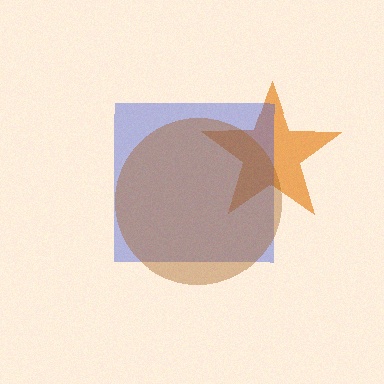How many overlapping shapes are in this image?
There are 3 overlapping shapes in the image.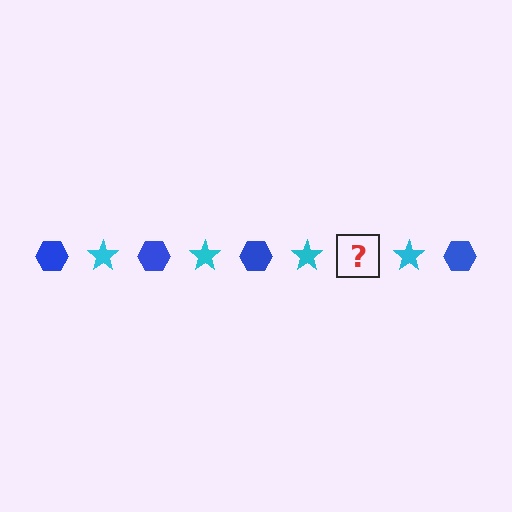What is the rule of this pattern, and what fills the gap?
The rule is that the pattern alternates between blue hexagon and cyan star. The gap should be filled with a blue hexagon.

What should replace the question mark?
The question mark should be replaced with a blue hexagon.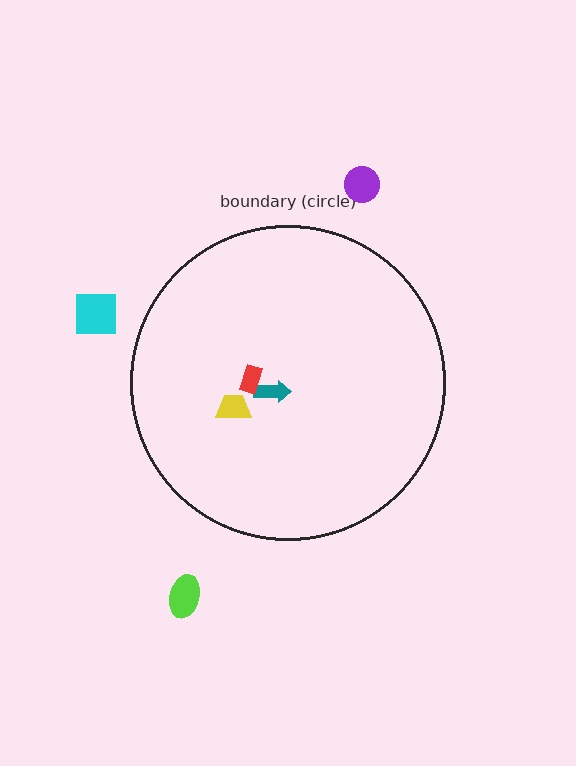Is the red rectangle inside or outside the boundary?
Inside.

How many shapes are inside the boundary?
3 inside, 3 outside.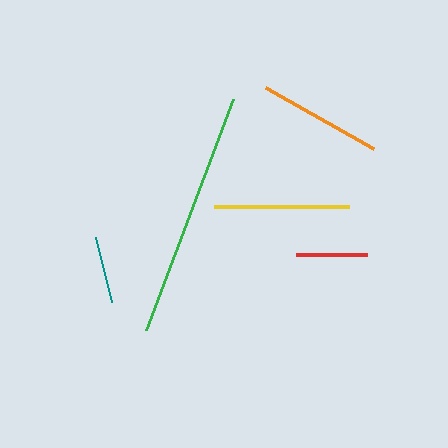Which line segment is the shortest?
The teal line is the shortest at approximately 67 pixels.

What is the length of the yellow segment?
The yellow segment is approximately 135 pixels long.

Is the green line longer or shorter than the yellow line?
The green line is longer than the yellow line.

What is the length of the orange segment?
The orange segment is approximately 124 pixels long.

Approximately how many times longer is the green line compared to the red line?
The green line is approximately 3.5 times the length of the red line.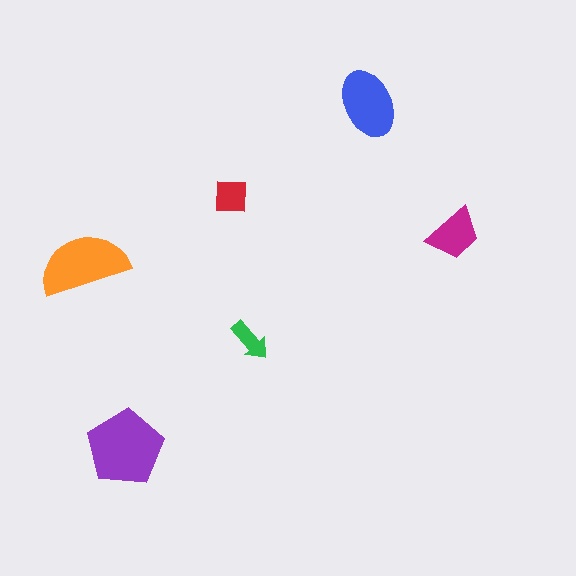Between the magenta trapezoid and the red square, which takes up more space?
The magenta trapezoid.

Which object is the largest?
The purple pentagon.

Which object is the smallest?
The green arrow.